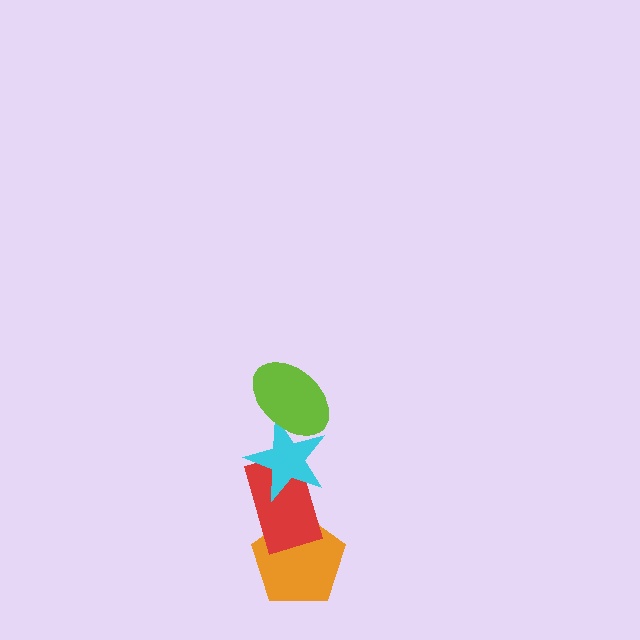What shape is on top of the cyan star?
The lime ellipse is on top of the cyan star.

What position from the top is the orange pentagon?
The orange pentagon is 4th from the top.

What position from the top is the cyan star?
The cyan star is 2nd from the top.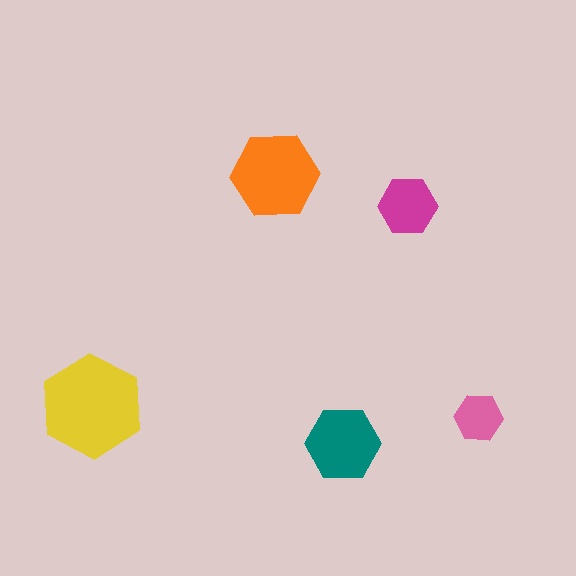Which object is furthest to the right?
The pink hexagon is rightmost.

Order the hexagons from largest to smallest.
the yellow one, the orange one, the teal one, the magenta one, the pink one.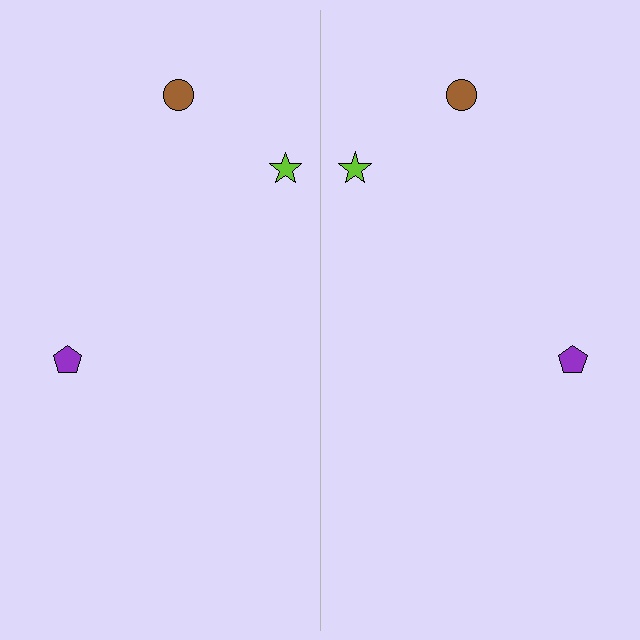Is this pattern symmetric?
Yes, this pattern has bilateral (reflection) symmetry.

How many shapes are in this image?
There are 6 shapes in this image.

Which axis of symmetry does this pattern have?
The pattern has a vertical axis of symmetry running through the center of the image.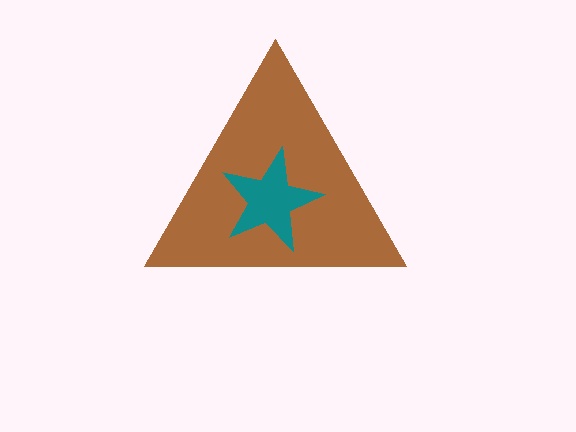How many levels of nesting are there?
2.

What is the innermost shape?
The teal star.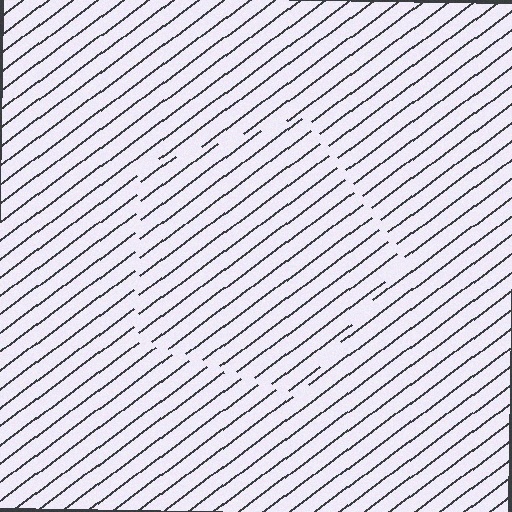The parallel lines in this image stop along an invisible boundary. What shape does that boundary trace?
An illusory pentagon. The interior of the shape contains the same grating, shifted by half a period — the contour is defined by the phase discontinuity where line-ends from the inner and outer gratings abut.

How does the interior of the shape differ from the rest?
The interior of the shape contains the same grating, shifted by half a period — the contour is defined by the phase discontinuity where line-ends from the inner and outer gratings abut.